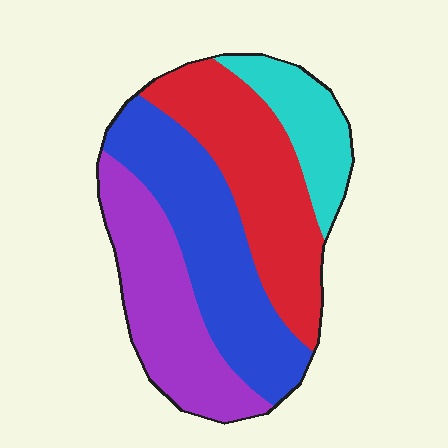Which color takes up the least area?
Cyan, at roughly 15%.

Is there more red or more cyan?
Red.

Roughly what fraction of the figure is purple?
Purple takes up between a quarter and a half of the figure.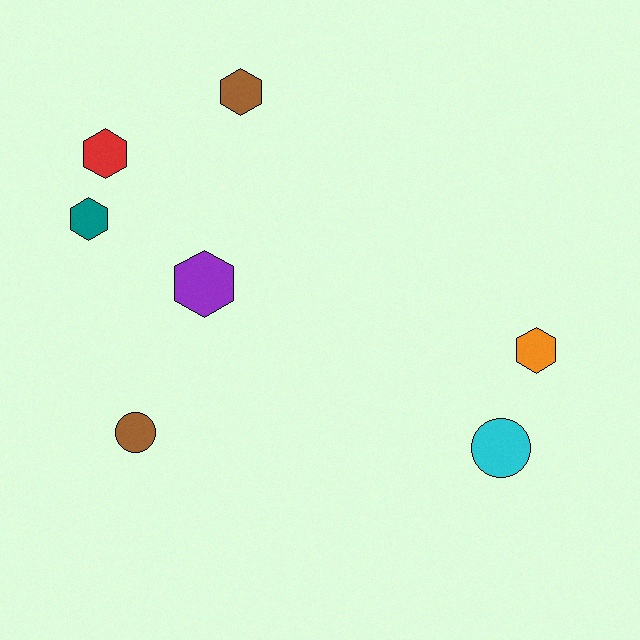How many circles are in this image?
There are 2 circles.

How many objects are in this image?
There are 7 objects.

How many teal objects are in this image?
There is 1 teal object.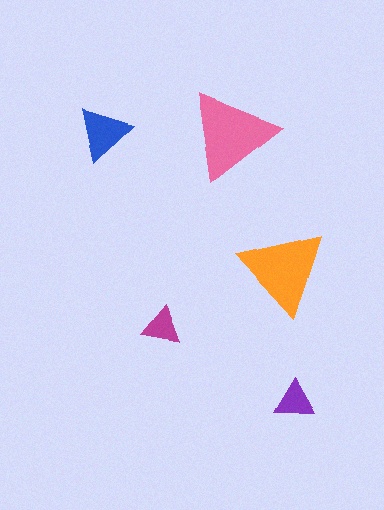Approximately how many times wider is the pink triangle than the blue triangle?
About 1.5 times wider.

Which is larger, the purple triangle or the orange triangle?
The orange one.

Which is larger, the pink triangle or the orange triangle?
The pink one.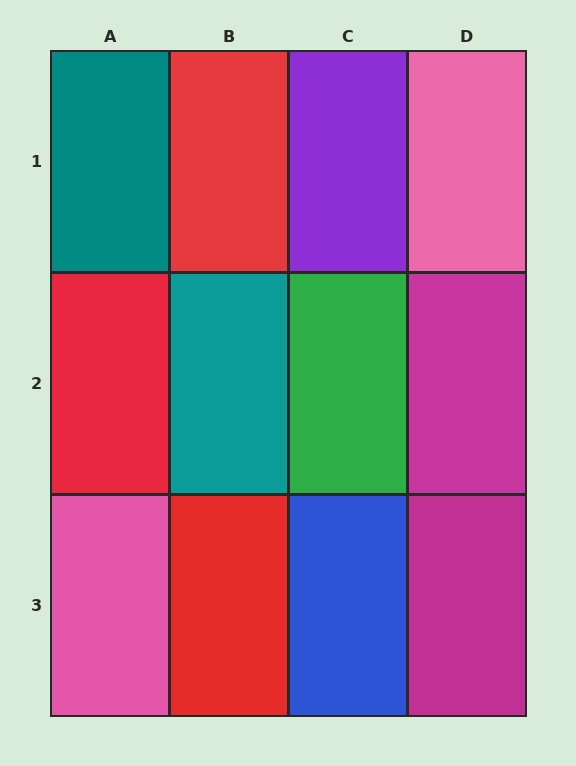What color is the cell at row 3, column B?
Red.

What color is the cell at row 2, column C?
Green.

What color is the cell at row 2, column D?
Magenta.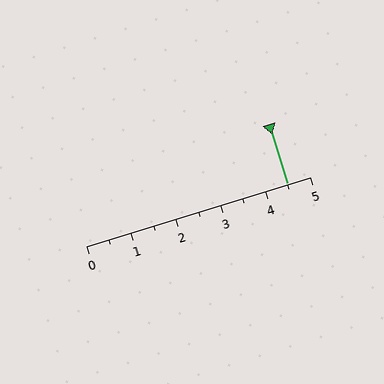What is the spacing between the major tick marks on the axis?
The major ticks are spaced 1 apart.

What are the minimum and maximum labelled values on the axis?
The axis runs from 0 to 5.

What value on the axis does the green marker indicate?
The marker indicates approximately 4.5.